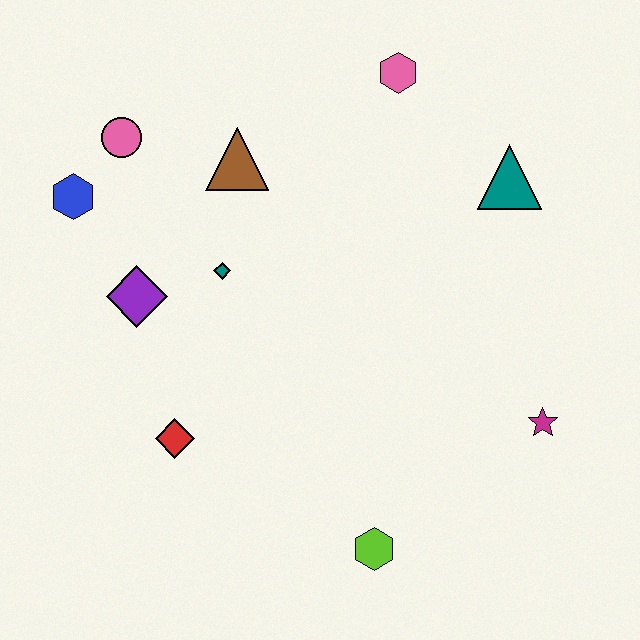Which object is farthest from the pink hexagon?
The lime hexagon is farthest from the pink hexagon.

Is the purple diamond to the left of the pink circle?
No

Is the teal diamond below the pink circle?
Yes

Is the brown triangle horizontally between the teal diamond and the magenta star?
Yes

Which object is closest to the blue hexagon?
The pink circle is closest to the blue hexagon.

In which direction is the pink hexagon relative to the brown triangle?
The pink hexagon is to the right of the brown triangle.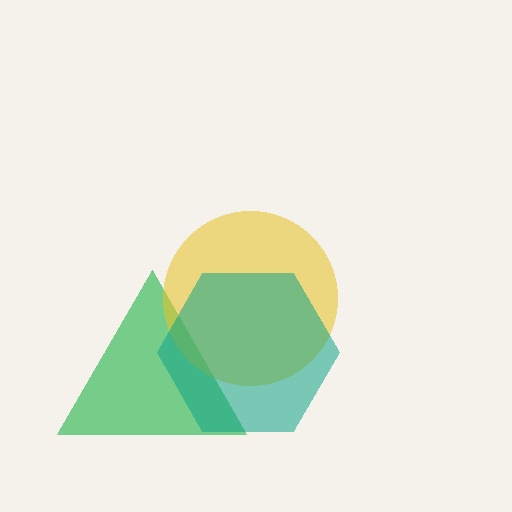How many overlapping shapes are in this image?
There are 3 overlapping shapes in the image.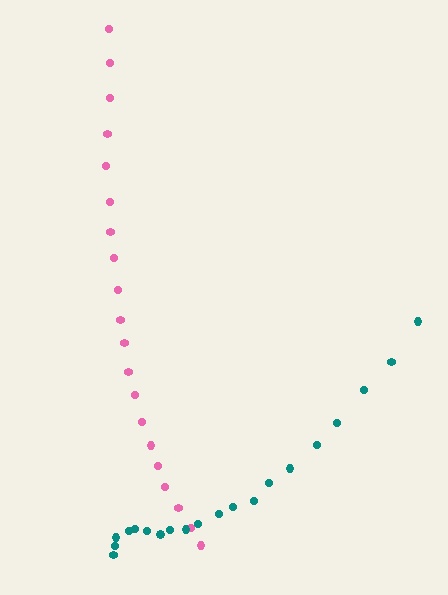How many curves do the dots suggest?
There are 2 distinct paths.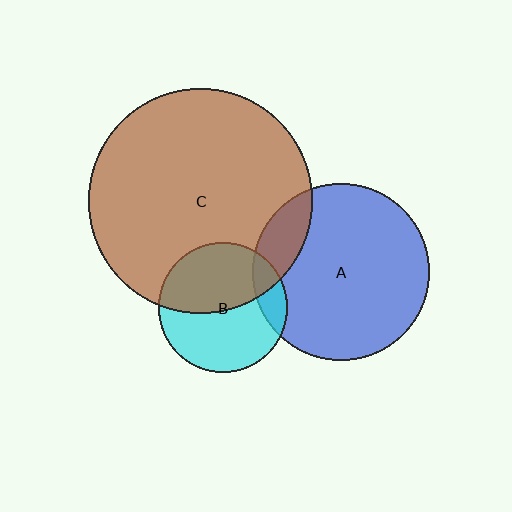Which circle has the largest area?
Circle C (brown).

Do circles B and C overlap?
Yes.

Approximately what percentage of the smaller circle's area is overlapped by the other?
Approximately 45%.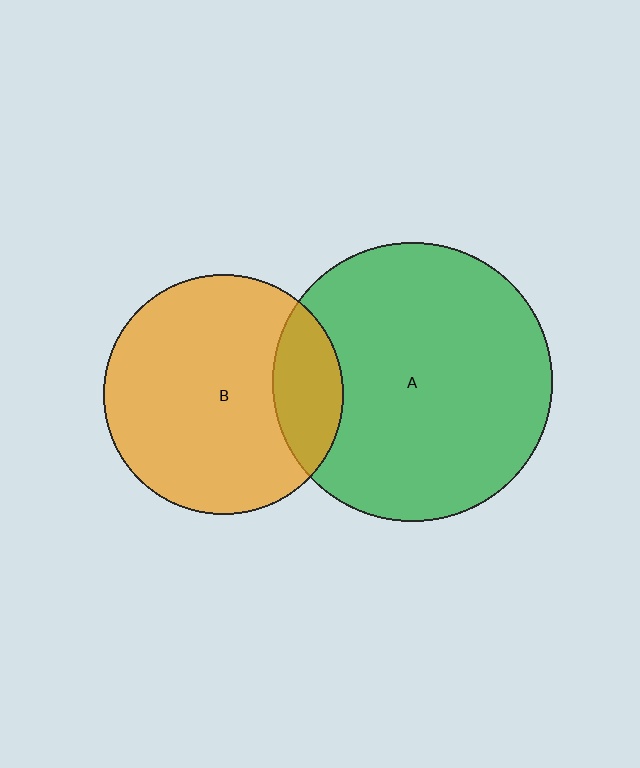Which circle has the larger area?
Circle A (green).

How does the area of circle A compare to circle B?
Approximately 1.4 times.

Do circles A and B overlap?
Yes.